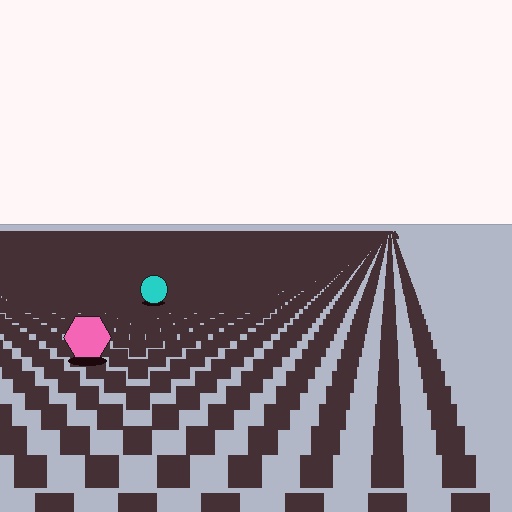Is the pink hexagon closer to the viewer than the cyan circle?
Yes. The pink hexagon is closer — you can tell from the texture gradient: the ground texture is coarser near it.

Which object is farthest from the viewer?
The cyan circle is farthest from the viewer. It appears smaller and the ground texture around it is denser.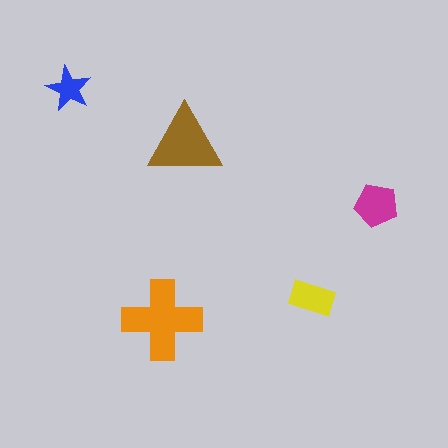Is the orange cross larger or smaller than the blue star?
Larger.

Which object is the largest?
The orange cross.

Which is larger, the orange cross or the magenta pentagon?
The orange cross.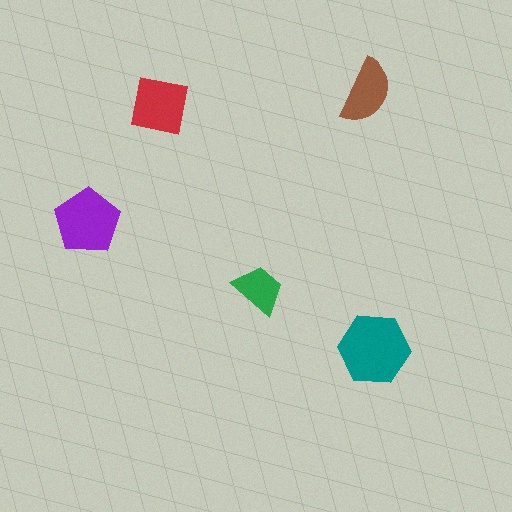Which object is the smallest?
The green trapezoid.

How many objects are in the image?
There are 5 objects in the image.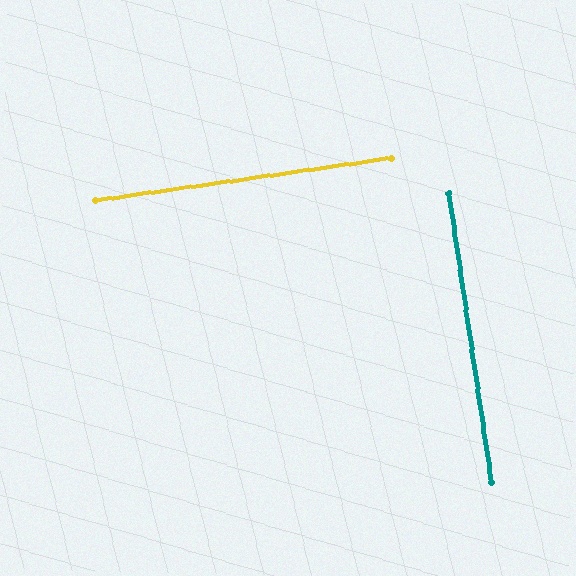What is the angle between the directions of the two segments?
Approximately 90 degrees.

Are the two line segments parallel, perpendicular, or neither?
Perpendicular — they meet at approximately 90°.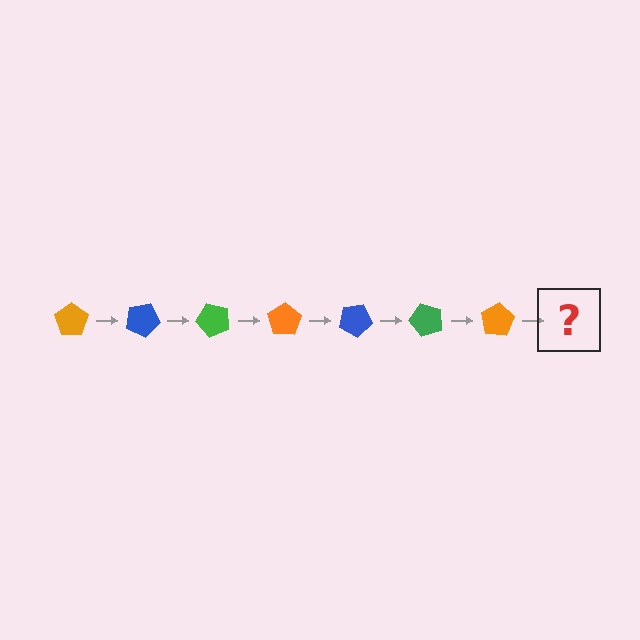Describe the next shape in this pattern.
It should be a blue pentagon, rotated 175 degrees from the start.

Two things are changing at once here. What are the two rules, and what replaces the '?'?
The two rules are that it rotates 25 degrees each step and the color cycles through orange, blue, and green. The '?' should be a blue pentagon, rotated 175 degrees from the start.